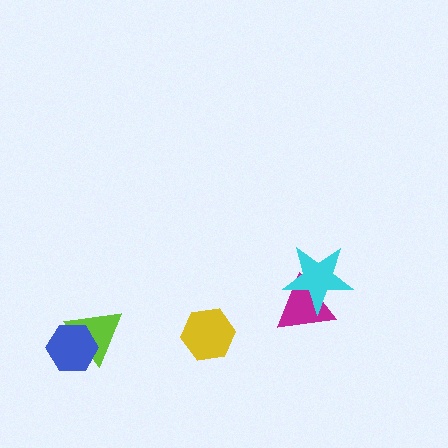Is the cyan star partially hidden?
No, no other shape covers it.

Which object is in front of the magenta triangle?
The cyan star is in front of the magenta triangle.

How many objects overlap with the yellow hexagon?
0 objects overlap with the yellow hexagon.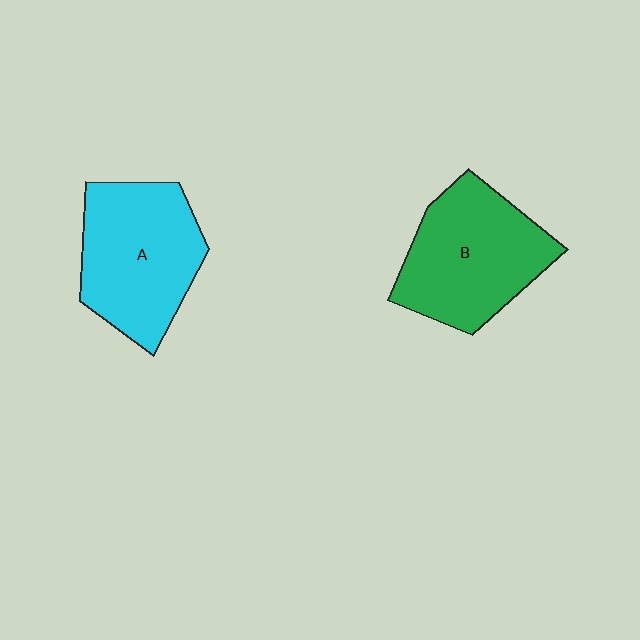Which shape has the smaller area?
Shape A (cyan).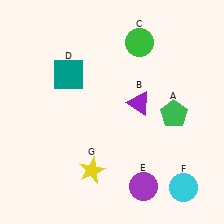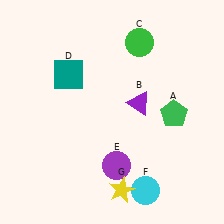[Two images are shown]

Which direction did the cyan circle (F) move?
The cyan circle (F) moved left.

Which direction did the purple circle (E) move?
The purple circle (E) moved left.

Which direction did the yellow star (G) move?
The yellow star (G) moved right.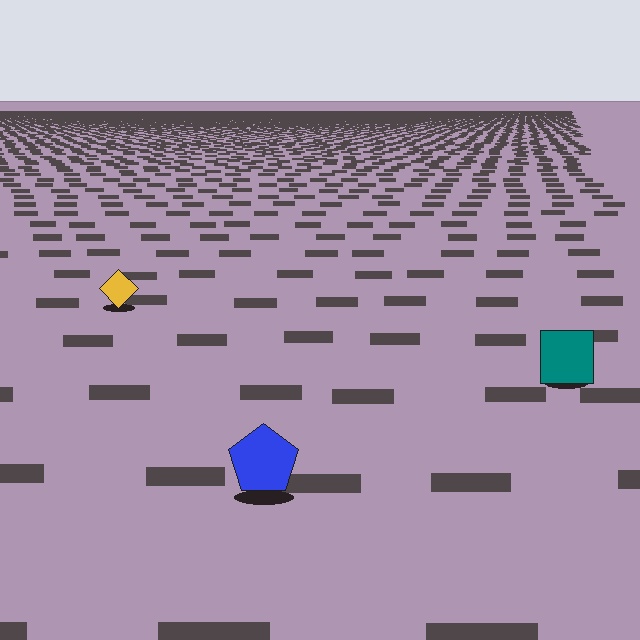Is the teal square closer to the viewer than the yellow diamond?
Yes. The teal square is closer — you can tell from the texture gradient: the ground texture is coarser near it.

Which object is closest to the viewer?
The blue pentagon is closest. The texture marks near it are larger and more spread out.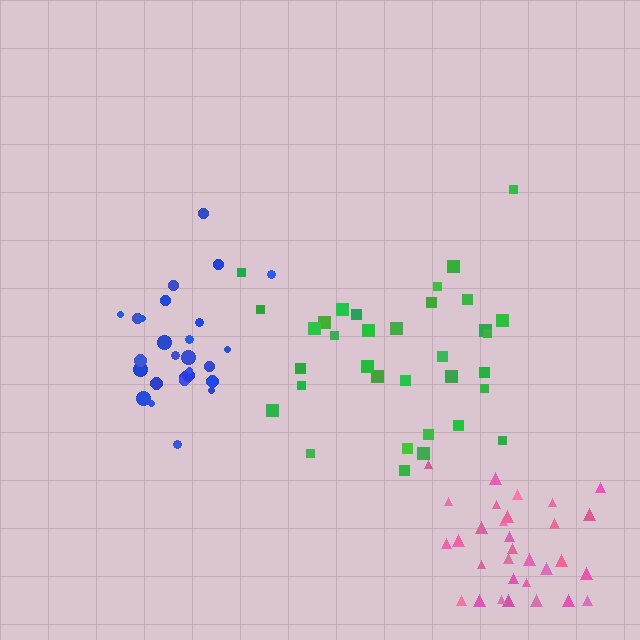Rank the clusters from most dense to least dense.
blue, pink, green.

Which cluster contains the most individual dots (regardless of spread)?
Green (34).